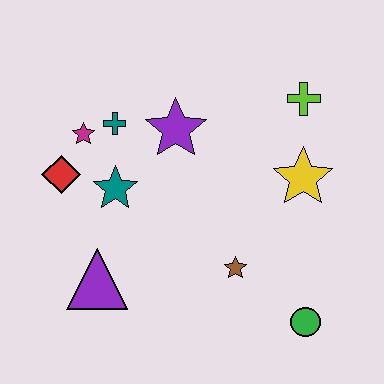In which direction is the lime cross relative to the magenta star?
The lime cross is to the right of the magenta star.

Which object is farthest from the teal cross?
The green circle is farthest from the teal cross.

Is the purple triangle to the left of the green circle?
Yes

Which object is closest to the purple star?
The teal cross is closest to the purple star.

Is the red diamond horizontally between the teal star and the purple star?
No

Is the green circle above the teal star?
No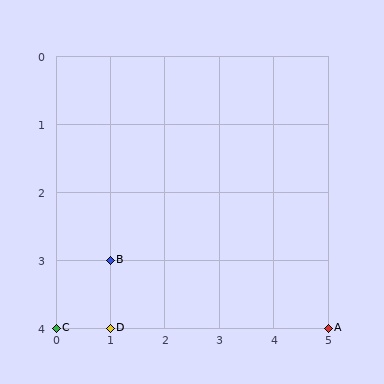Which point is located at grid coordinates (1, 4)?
Point D is at (1, 4).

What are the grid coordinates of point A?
Point A is at grid coordinates (5, 4).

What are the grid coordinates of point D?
Point D is at grid coordinates (1, 4).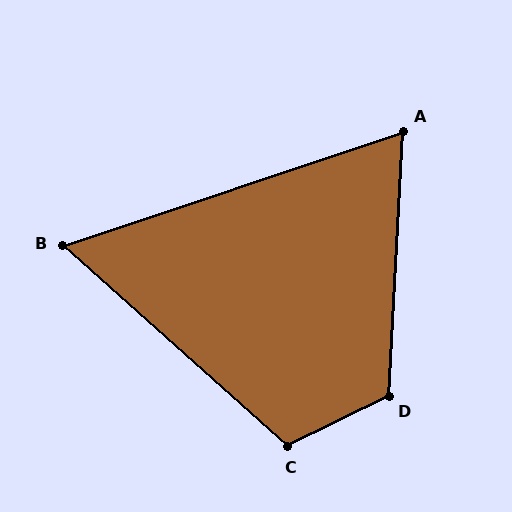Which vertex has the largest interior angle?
D, at approximately 120 degrees.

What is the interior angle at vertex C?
Approximately 112 degrees (obtuse).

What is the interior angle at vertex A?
Approximately 68 degrees (acute).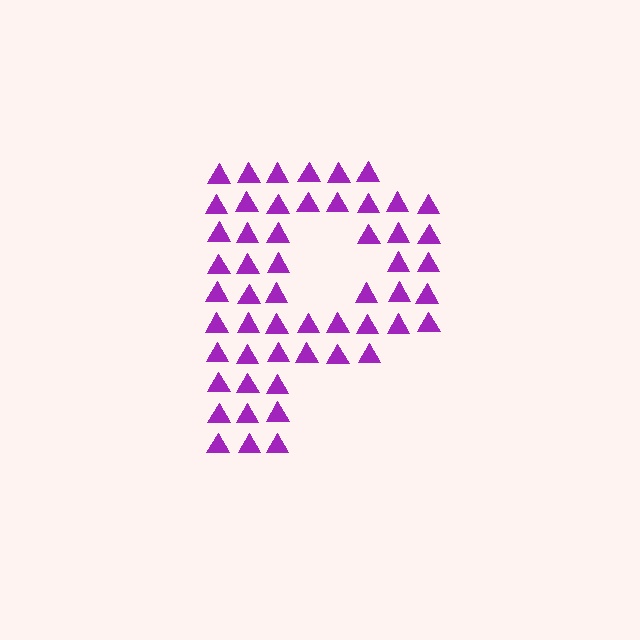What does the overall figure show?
The overall figure shows the letter P.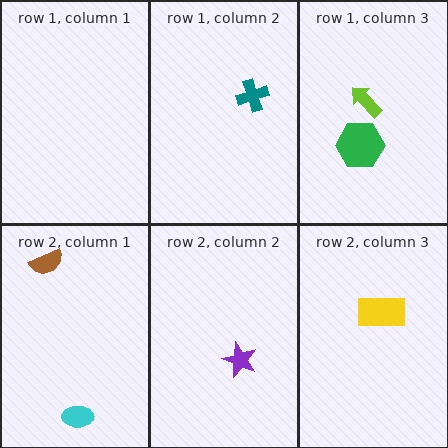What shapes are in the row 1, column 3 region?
The lime arrow, the green hexagon.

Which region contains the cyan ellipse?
The row 2, column 1 region.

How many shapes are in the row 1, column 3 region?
2.